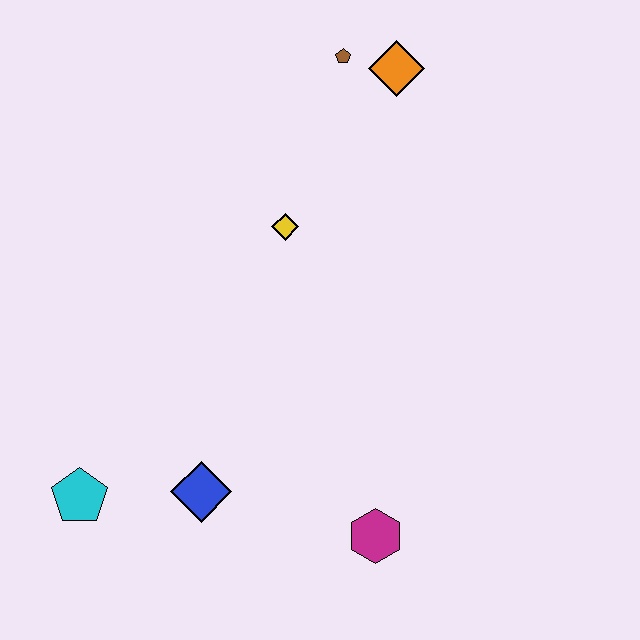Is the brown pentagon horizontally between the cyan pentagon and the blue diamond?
No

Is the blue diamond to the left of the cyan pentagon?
No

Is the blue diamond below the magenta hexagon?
No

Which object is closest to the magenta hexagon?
The blue diamond is closest to the magenta hexagon.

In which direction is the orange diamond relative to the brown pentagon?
The orange diamond is to the right of the brown pentagon.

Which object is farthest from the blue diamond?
The orange diamond is farthest from the blue diamond.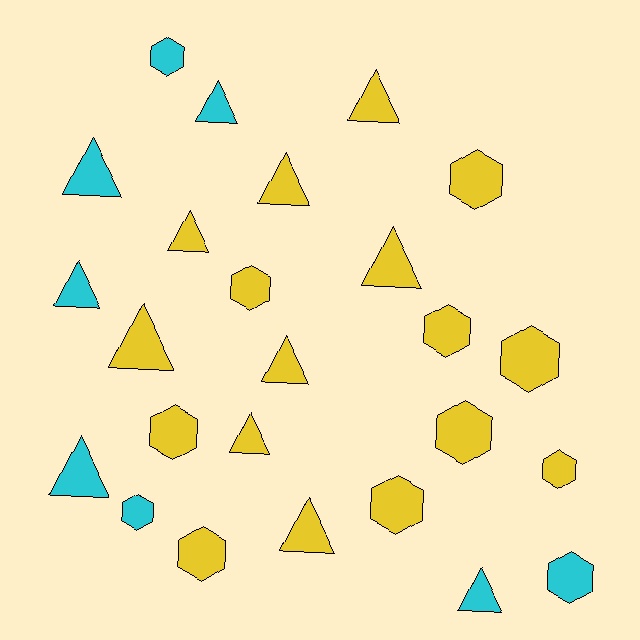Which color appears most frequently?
Yellow, with 17 objects.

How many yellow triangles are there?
There are 8 yellow triangles.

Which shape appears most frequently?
Triangle, with 13 objects.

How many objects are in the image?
There are 25 objects.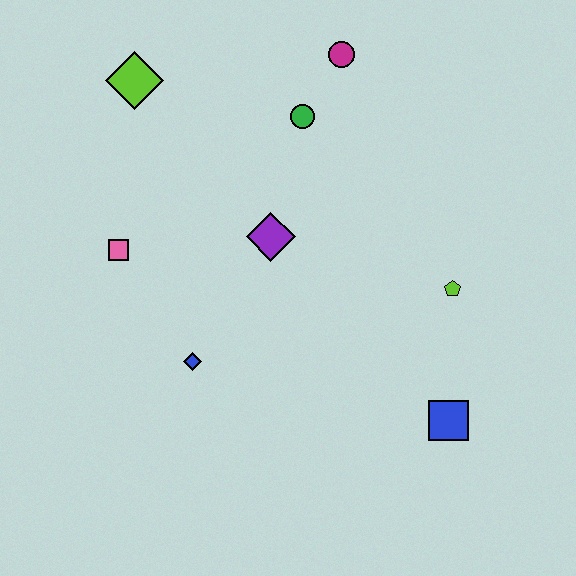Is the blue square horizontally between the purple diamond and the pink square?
No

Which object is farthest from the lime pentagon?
The lime diamond is farthest from the lime pentagon.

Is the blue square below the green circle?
Yes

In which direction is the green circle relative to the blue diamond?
The green circle is above the blue diamond.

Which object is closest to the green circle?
The magenta circle is closest to the green circle.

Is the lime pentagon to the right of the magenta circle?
Yes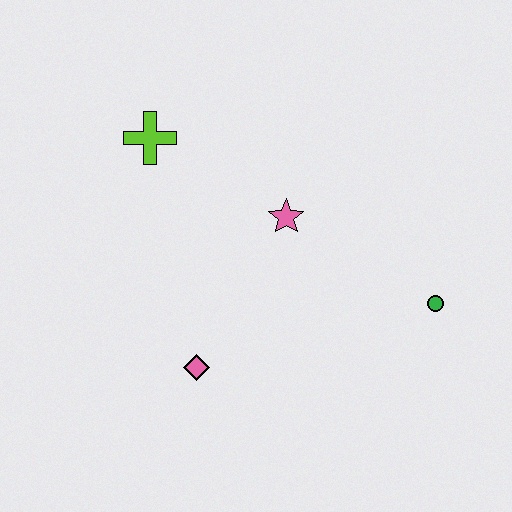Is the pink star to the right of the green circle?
No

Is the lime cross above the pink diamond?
Yes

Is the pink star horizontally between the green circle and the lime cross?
Yes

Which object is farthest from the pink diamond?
The green circle is farthest from the pink diamond.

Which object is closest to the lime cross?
The pink star is closest to the lime cross.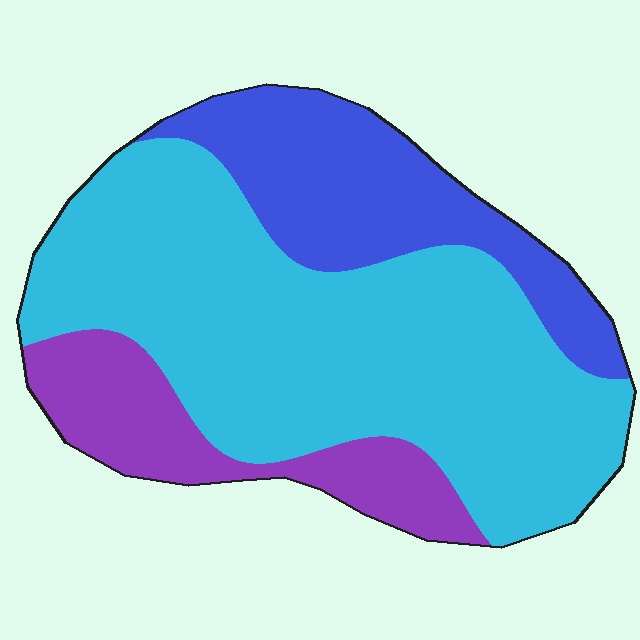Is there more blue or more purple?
Blue.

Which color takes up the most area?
Cyan, at roughly 60%.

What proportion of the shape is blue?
Blue covers 23% of the shape.